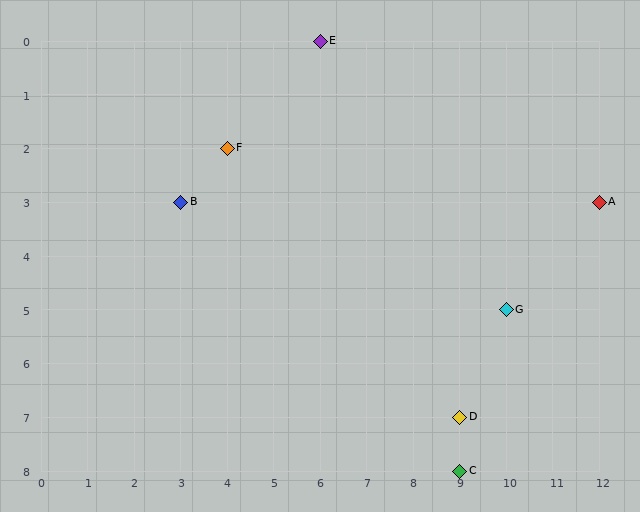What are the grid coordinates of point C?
Point C is at grid coordinates (9, 8).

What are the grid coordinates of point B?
Point B is at grid coordinates (3, 3).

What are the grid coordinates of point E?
Point E is at grid coordinates (6, 0).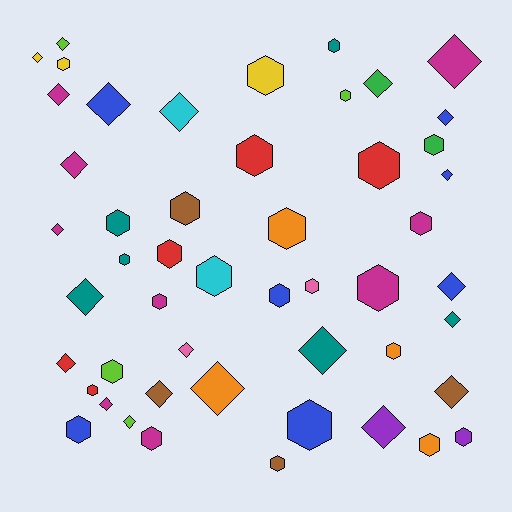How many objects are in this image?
There are 50 objects.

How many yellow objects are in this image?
There are 3 yellow objects.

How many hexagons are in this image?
There are 27 hexagons.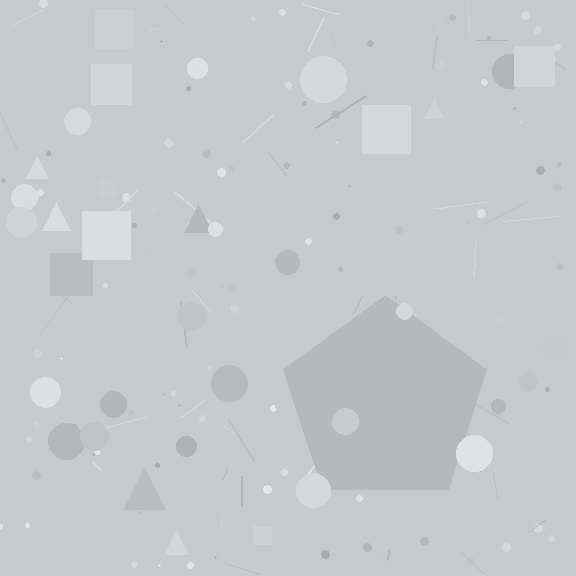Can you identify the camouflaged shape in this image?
The camouflaged shape is a pentagon.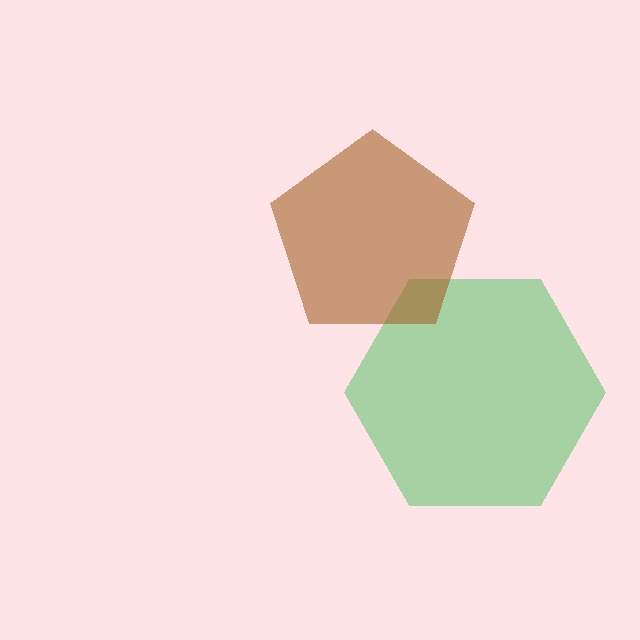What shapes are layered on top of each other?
The layered shapes are: a green hexagon, a brown pentagon.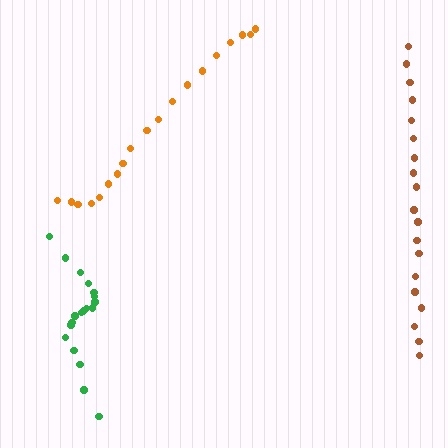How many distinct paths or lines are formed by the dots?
There are 3 distinct paths.